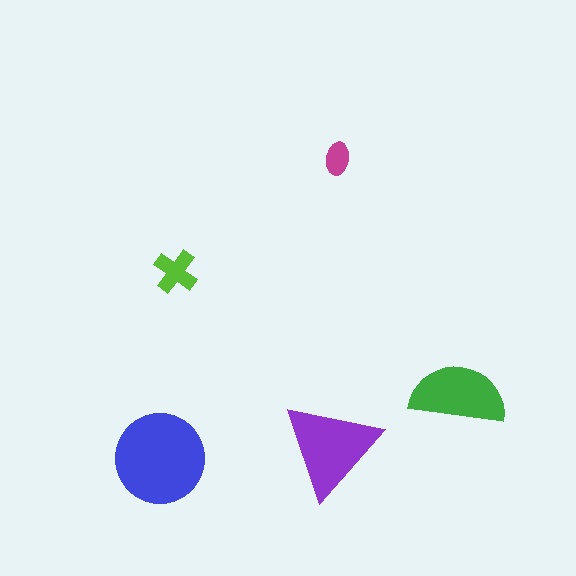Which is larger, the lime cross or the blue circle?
The blue circle.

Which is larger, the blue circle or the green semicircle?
The blue circle.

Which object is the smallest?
The magenta ellipse.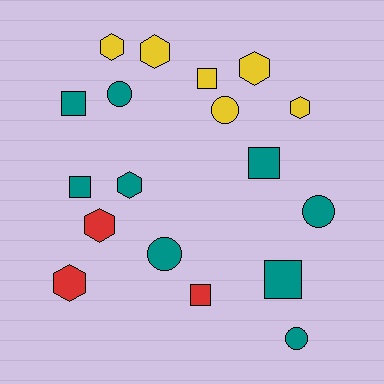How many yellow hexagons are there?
There are 4 yellow hexagons.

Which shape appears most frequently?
Hexagon, with 7 objects.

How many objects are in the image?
There are 18 objects.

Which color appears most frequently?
Teal, with 9 objects.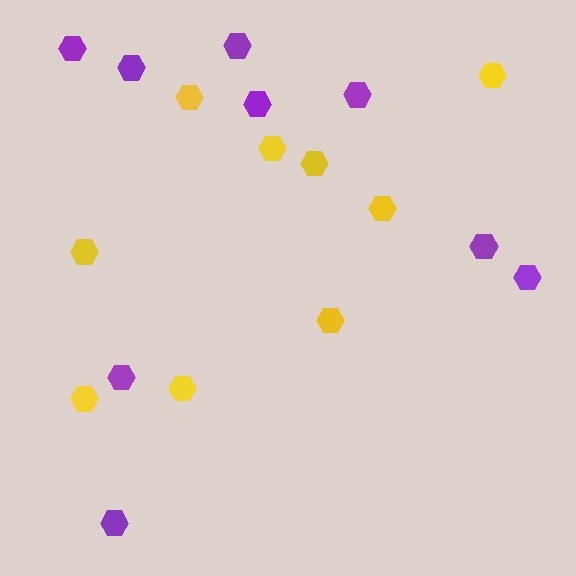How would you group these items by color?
There are 2 groups: one group of yellow hexagons (9) and one group of purple hexagons (9).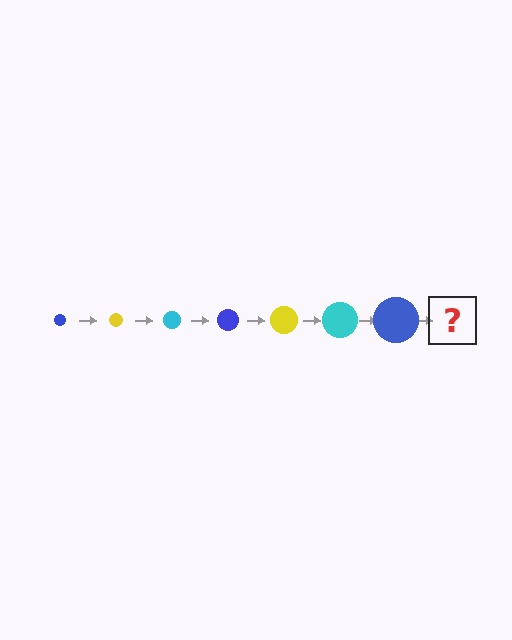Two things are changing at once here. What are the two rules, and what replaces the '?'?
The two rules are that the circle grows larger each step and the color cycles through blue, yellow, and cyan. The '?' should be a yellow circle, larger than the previous one.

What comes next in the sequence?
The next element should be a yellow circle, larger than the previous one.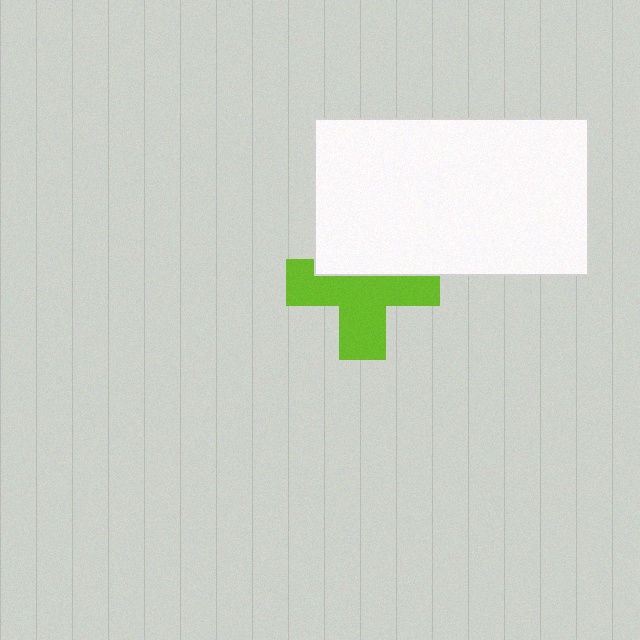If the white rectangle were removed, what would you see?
You would see the complete lime cross.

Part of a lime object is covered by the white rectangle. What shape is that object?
It is a cross.